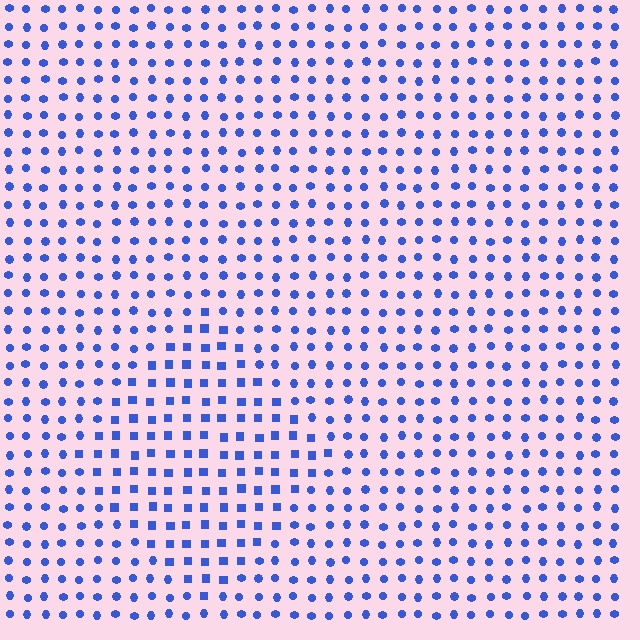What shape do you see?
I see a diamond.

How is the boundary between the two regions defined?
The boundary is defined by a change in element shape: squares inside vs. circles outside. All elements share the same color and spacing.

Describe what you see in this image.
The image is filled with small blue elements arranged in a uniform grid. A diamond-shaped region contains squares, while the surrounding area contains circles. The boundary is defined purely by the change in element shape.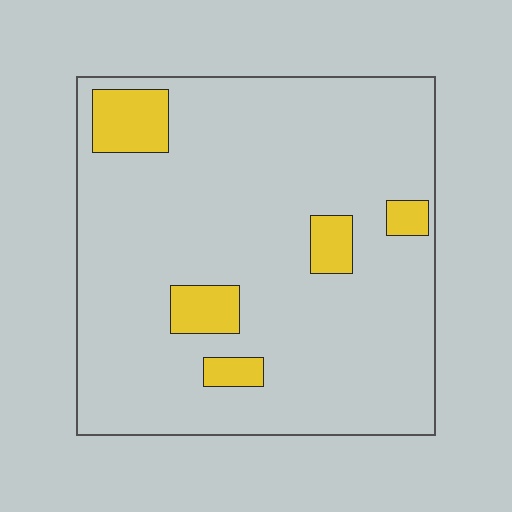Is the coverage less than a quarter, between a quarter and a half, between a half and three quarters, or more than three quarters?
Less than a quarter.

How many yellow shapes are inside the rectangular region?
5.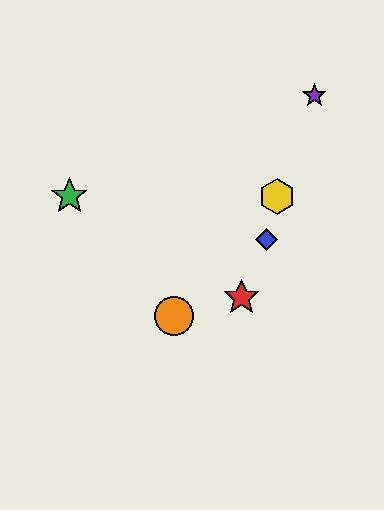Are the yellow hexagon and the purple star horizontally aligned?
No, the yellow hexagon is at y≈196 and the purple star is at y≈96.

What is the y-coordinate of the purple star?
The purple star is at y≈96.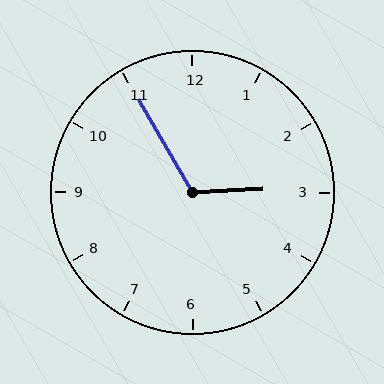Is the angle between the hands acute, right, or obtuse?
It is obtuse.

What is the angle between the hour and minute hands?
Approximately 118 degrees.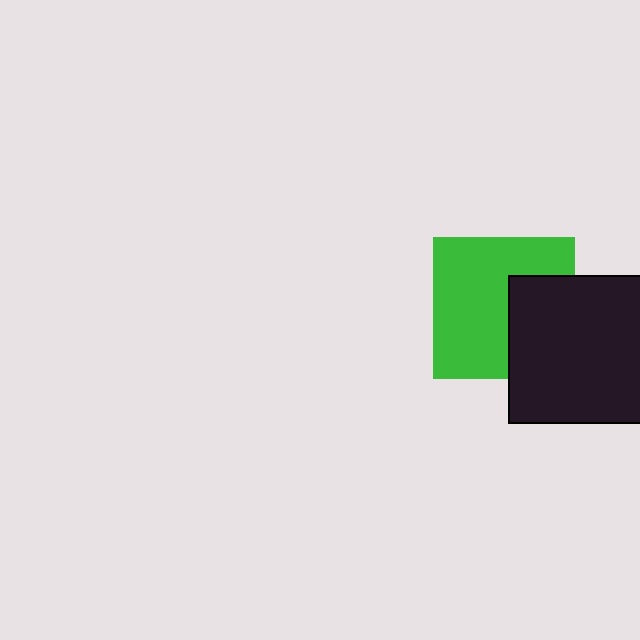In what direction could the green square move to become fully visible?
The green square could move left. That would shift it out from behind the black square entirely.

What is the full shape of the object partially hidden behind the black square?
The partially hidden object is a green square.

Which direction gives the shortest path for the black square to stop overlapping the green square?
Moving right gives the shortest separation.